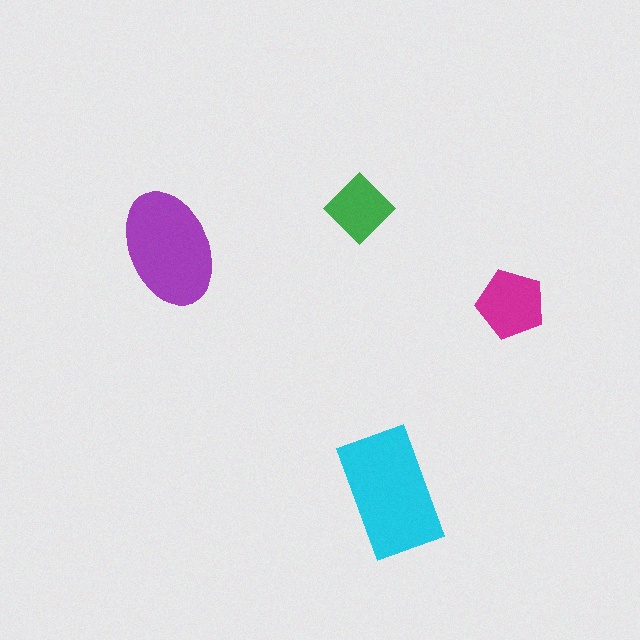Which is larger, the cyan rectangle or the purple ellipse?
The cyan rectangle.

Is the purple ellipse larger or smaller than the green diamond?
Larger.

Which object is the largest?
The cyan rectangle.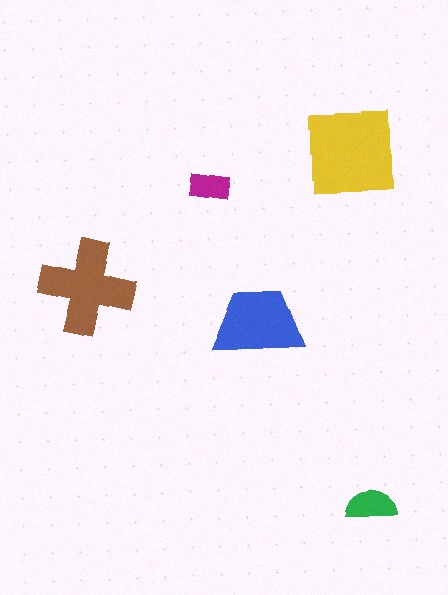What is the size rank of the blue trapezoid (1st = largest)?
3rd.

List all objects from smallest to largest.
The magenta rectangle, the green semicircle, the blue trapezoid, the brown cross, the yellow square.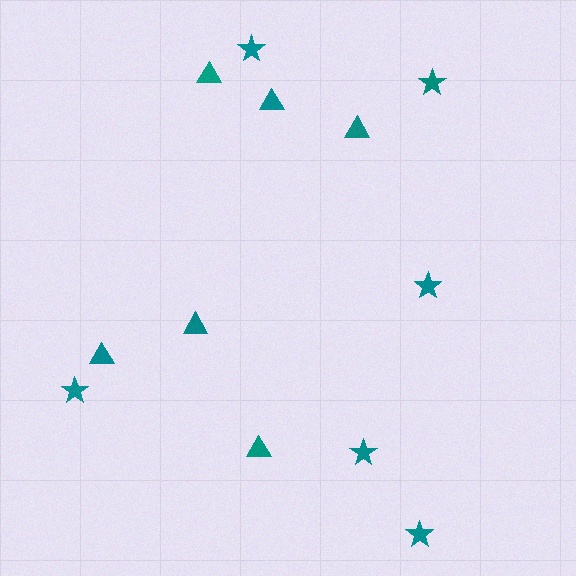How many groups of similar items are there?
There are 2 groups: one group of triangles (6) and one group of stars (6).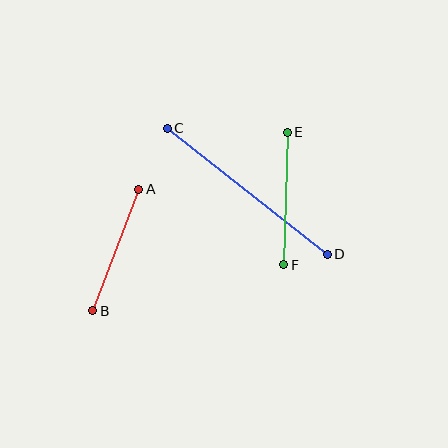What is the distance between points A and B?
The distance is approximately 130 pixels.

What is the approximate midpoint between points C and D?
The midpoint is at approximately (247, 191) pixels.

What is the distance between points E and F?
The distance is approximately 133 pixels.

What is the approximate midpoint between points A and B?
The midpoint is at approximately (116, 250) pixels.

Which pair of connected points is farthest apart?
Points C and D are farthest apart.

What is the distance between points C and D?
The distance is approximately 203 pixels.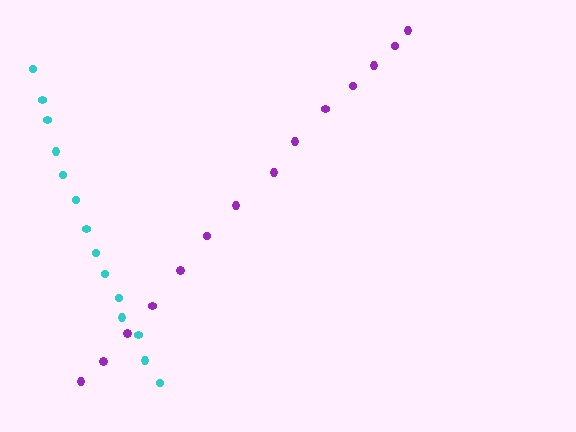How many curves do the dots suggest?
There are 2 distinct paths.